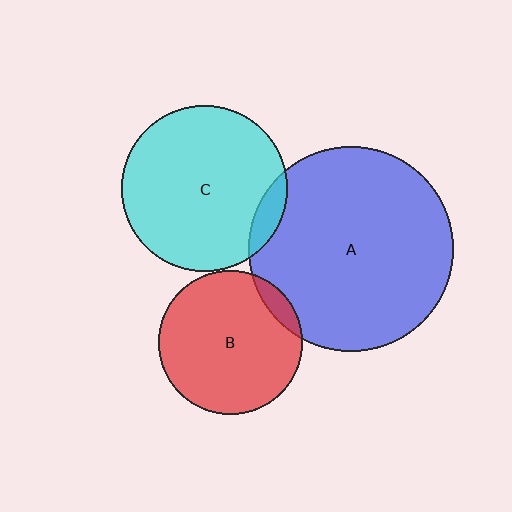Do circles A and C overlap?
Yes.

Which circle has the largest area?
Circle A (blue).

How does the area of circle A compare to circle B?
Approximately 2.0 times.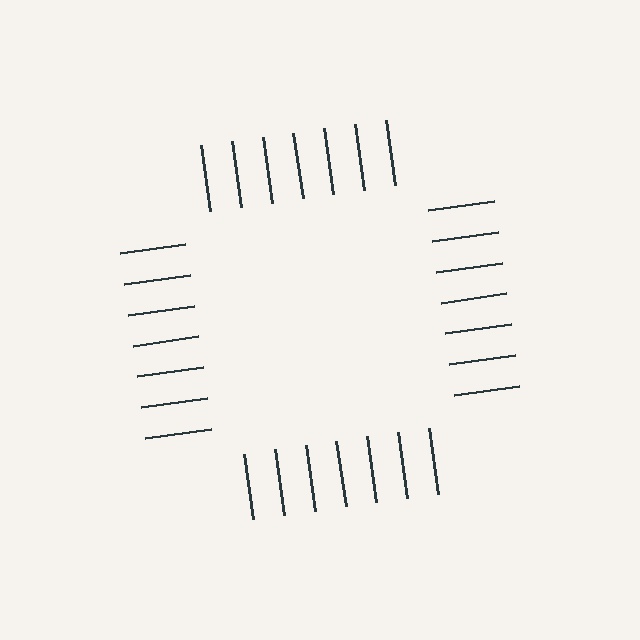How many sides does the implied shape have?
4 sides — the line-ends trace a square.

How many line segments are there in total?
28 — 7 along each of the 4 edges.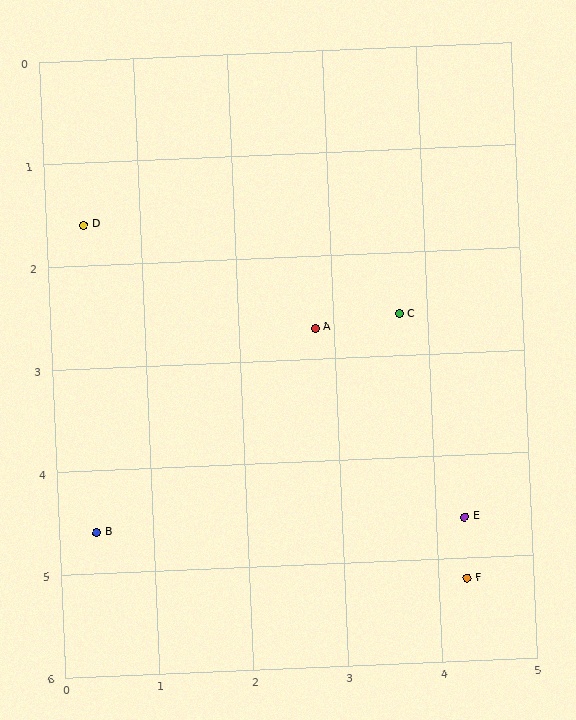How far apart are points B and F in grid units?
Points B and F are about 3.9 grid units apart.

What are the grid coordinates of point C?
Point C is at approximately (3.7, 2.6).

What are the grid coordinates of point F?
Point F is at approximately (4.3, 5.2).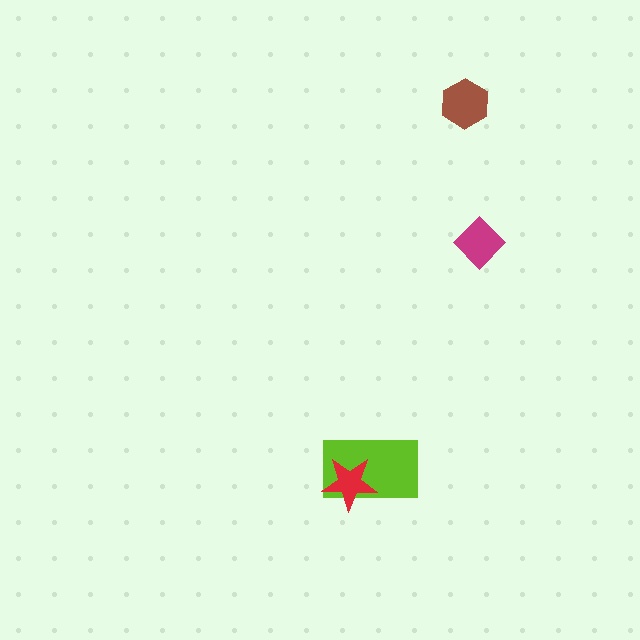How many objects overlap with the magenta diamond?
0 objects overlap with the magenta diamond.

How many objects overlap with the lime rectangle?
1 object overlaps with the lime rectangle.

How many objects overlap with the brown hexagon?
0 objects overlap with the brown hexagon.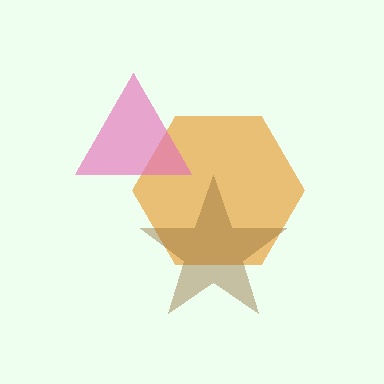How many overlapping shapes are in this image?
There are 3 overlapping shapes in the image.